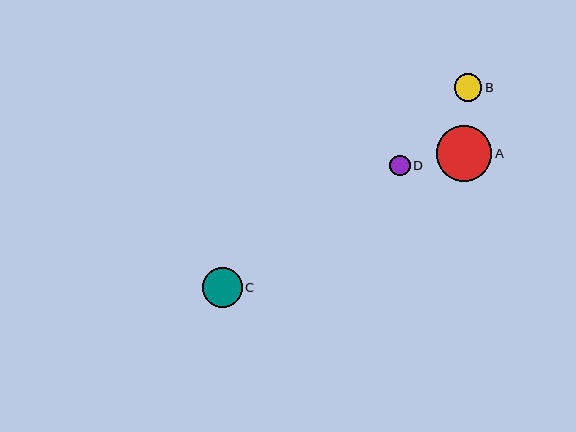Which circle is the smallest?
Circle D is the smallest with a size of approximately 21 pixels.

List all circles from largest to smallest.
From largest to smallest: A, C, B, D.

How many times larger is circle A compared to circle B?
Circle A is approximately 2.0 times the size of circle B.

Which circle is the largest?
Circle A is the largest with a size of approximately 55 pixels.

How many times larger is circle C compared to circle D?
Circle C is approximately 1.9 times the size of circle D.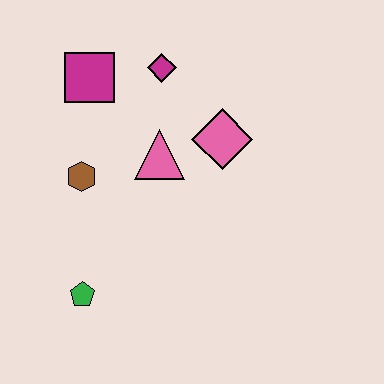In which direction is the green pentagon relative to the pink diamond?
The green pentagon is below the pink diamond.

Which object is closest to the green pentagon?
The brown hexagon is closest to the green pentagon.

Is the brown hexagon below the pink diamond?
Yes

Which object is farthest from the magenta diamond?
The green pentagon is farthest from the magenta diamond.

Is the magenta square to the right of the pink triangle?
No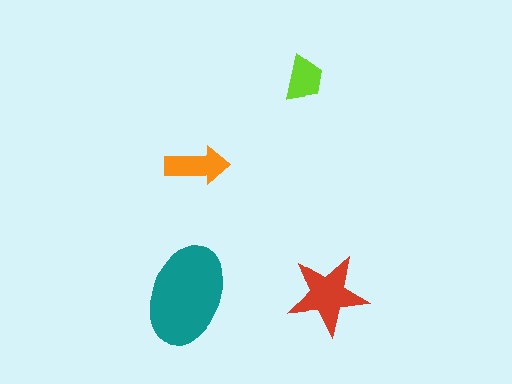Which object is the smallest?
The lime trapezoid.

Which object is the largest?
The teal ellipse.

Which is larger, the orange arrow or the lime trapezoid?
The orange arrow.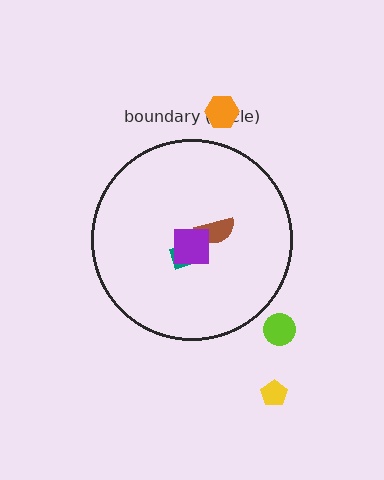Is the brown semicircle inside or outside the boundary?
Inside.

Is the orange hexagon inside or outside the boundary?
Outside.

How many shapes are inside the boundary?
3 inside, 3 outside.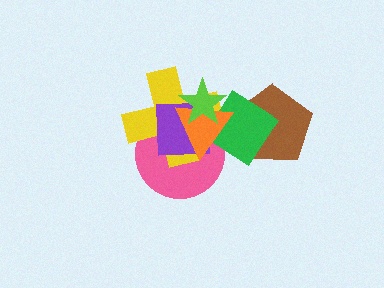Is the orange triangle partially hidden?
Yes, it is partially covered by another shape.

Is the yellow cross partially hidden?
Yes, it is partially covered by another shape.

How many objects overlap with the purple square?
5 objects overlap with the purple square.